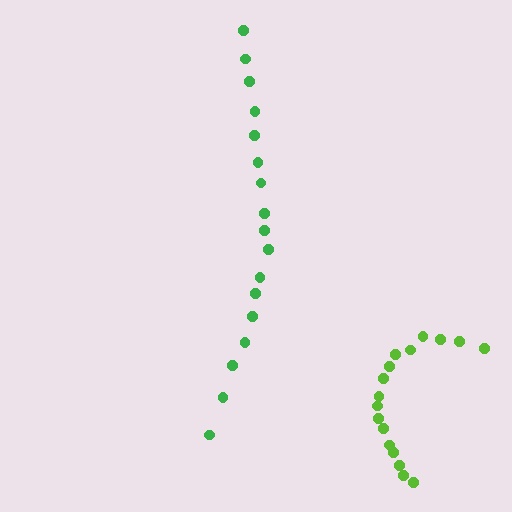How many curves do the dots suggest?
There are 2 distinct paths.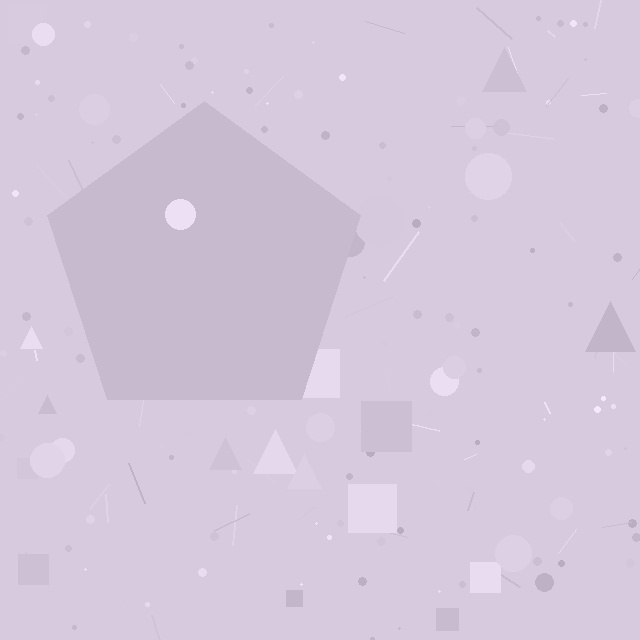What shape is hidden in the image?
A pentagon is hidden in the image.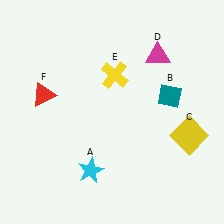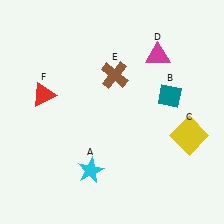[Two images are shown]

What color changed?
The cross (E) changed from yellow in Image 1 to brown in Image 2.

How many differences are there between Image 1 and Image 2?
There is 1 difference between the two images.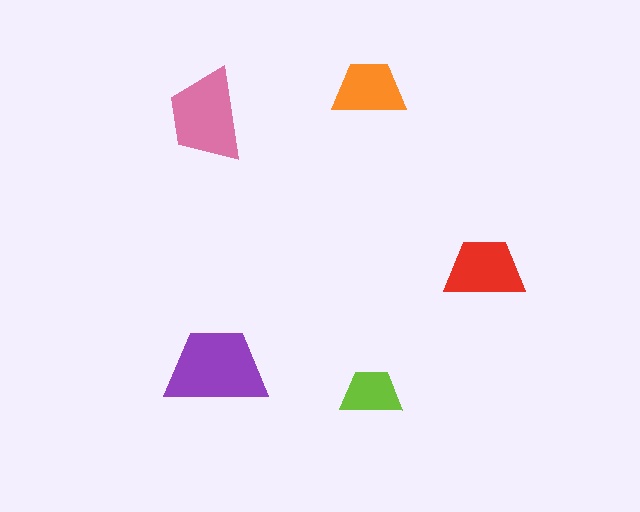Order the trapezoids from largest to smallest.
the purple one, the pink one, the red one, the orange one, the lime one.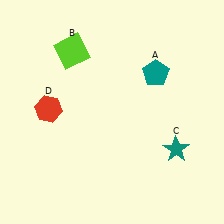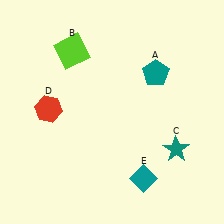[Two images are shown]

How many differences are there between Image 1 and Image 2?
There is 1 difference between the two images.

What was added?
A teal diamond (E) was added in Image 2.